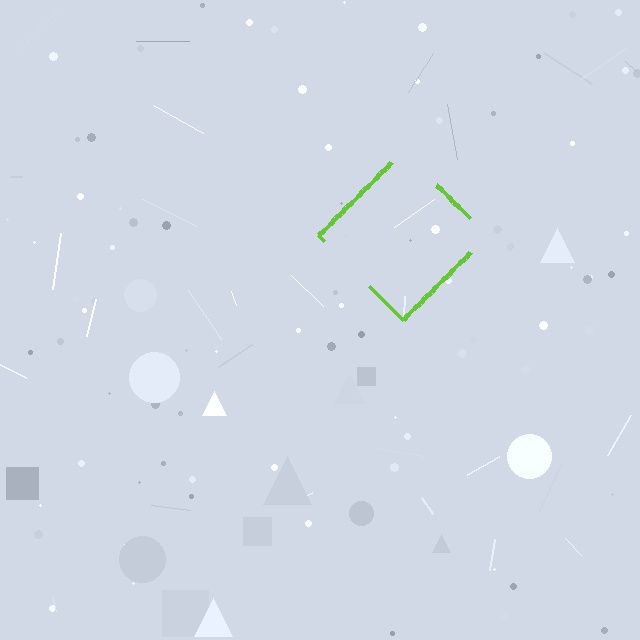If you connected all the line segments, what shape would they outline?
They would outline a diamond.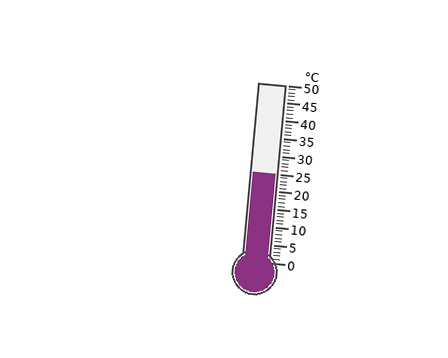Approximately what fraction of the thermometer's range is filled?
The thermometer is filled to approximately 50% of its range.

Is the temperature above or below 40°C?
The temperature is below 40°C.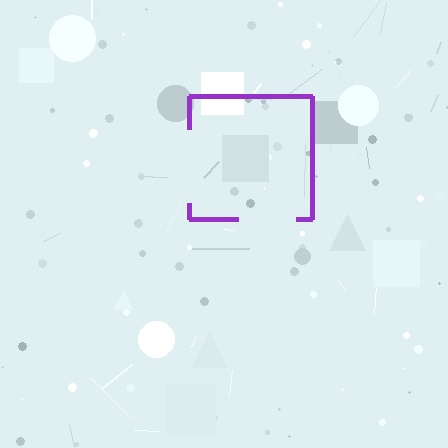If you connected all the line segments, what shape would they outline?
They would outline a square.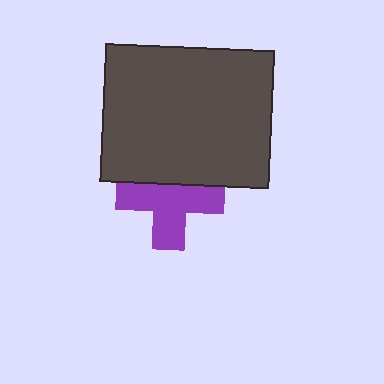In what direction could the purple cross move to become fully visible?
The purple cross could move down. That would shift it out from behind the dark gray rectangle entirely.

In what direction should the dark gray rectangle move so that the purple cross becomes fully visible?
The dark gray rectangle should move up. That is the shortest direction to clear the overlap and leave the purple cross fully visible.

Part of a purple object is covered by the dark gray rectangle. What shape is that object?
It is a cross.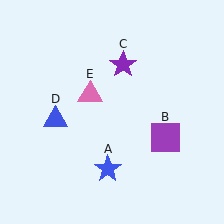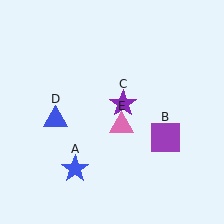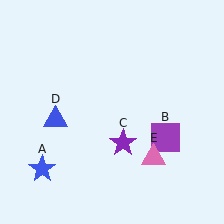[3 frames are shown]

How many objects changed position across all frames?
3 objects changed position: blue star (object A), purple star (object C), pink triangle (object E).